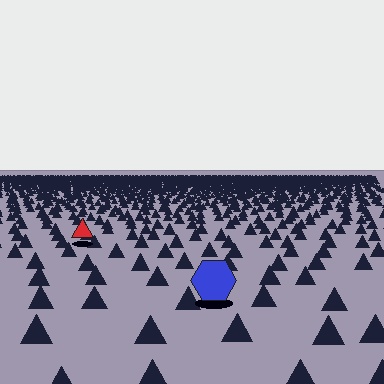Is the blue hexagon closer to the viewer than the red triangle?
Yes. The blue hexagon is closer — you can tell from the texture gradient: the ground texture is coarser near it.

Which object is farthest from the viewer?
The red triangle is farthest from the viewer. It appears smaller and the ground texture around it is denser.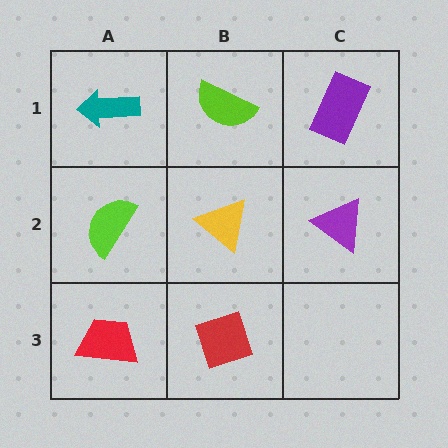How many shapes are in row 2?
3 shapes.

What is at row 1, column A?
A teal arrow.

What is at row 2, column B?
A yellow triangle.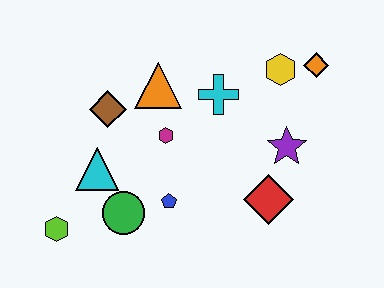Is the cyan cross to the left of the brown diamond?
No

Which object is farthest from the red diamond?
The lime hexagon is farthest from the red diamond.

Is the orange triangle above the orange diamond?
No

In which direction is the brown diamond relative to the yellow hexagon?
The brown diamond is to the left of the yellow hexagon.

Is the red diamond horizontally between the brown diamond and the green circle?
No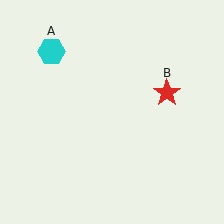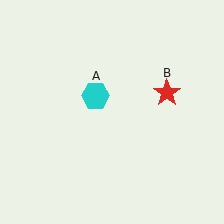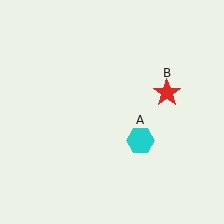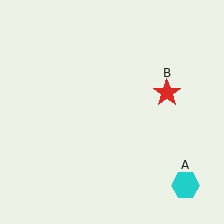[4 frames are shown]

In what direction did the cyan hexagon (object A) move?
The cyan hexagon (object A) moved down and to the right.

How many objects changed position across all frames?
1 object changed position: cyan hexagon (object A).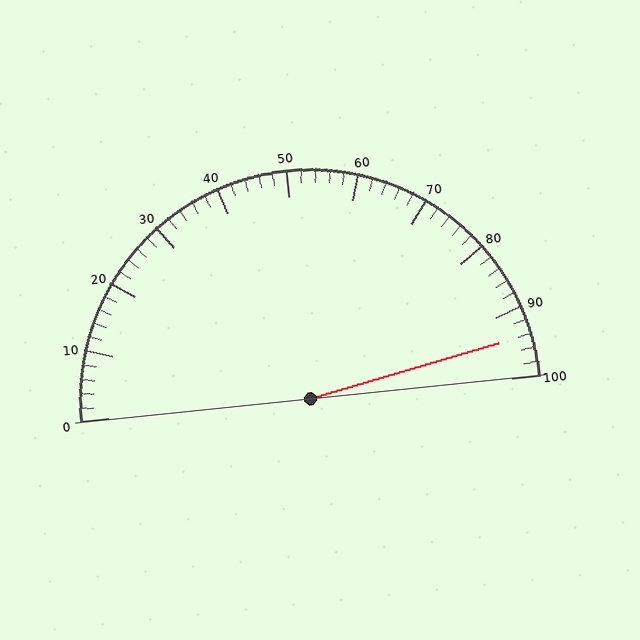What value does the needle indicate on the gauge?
The needle indicates approximately 94.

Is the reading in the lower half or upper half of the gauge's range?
The reading is in the upper half of the range (0 to 100).